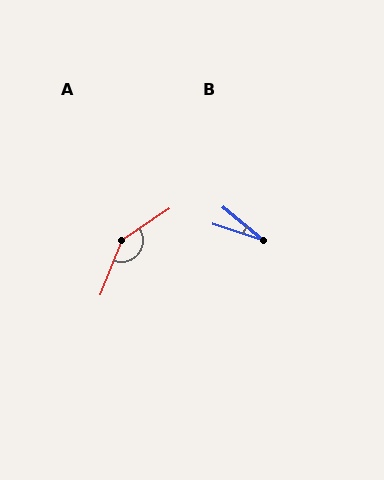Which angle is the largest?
A, at approximately 145 degrees.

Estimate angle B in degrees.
Approximately 22 degrees.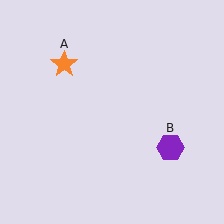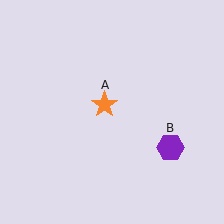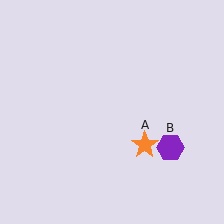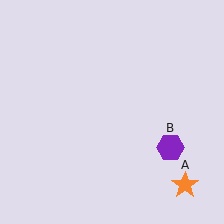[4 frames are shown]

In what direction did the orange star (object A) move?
The orange star (object A) moved down and to the right.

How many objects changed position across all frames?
1 object changed position: orange star (object A).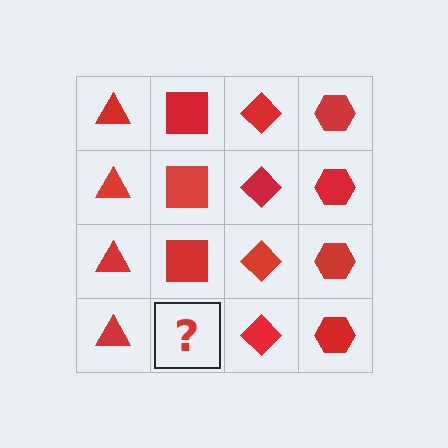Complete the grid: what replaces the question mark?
The question mark should be replaced with a red square.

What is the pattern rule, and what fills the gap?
The rule is that each column has a consistent shape. The gap should be filled with a red square.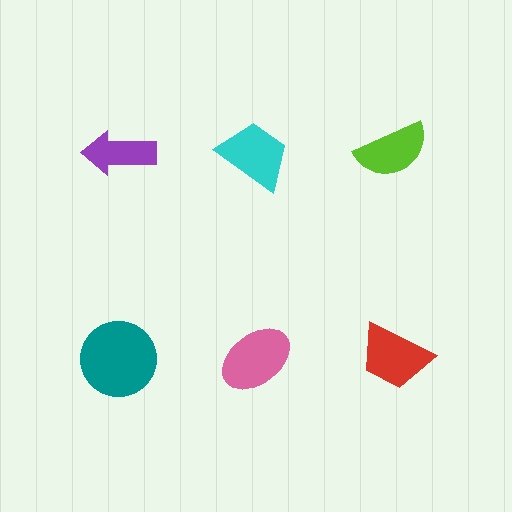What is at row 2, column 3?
A red trapezoid.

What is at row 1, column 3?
A lime semicircle.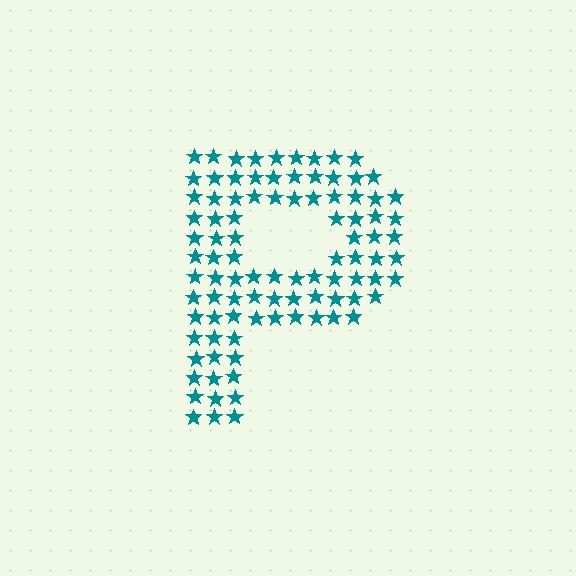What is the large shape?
The large shape is the letter P.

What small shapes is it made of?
It is made of small stars.